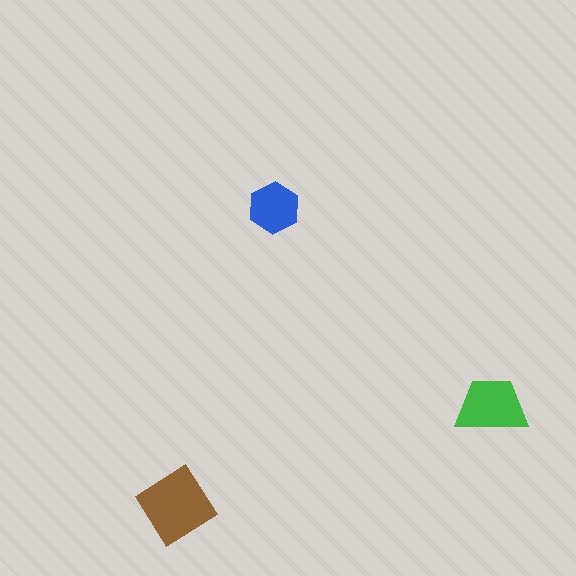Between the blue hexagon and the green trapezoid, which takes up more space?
The green trapezoid.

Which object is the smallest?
The blue hexagon.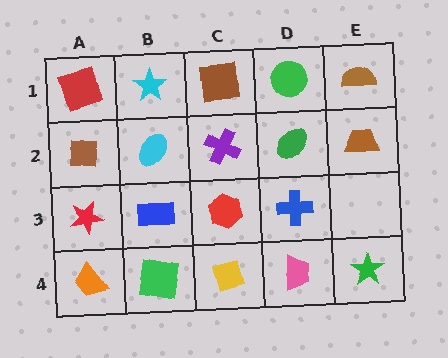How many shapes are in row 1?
5 shapes.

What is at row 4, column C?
A yellow diamond.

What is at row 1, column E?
A brown semicircle.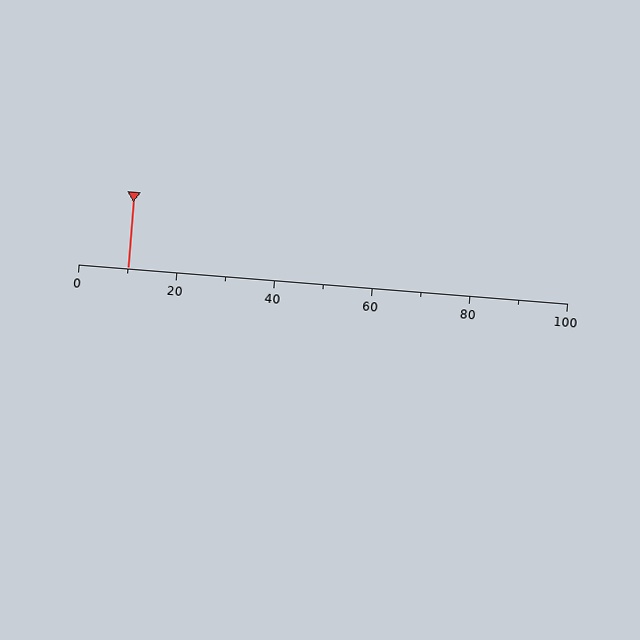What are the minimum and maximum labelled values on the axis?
The axis runs from 0 to 100.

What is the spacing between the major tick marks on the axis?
The major ticks are spaced 20 apart.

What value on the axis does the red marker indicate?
The marker indicates approximately 10.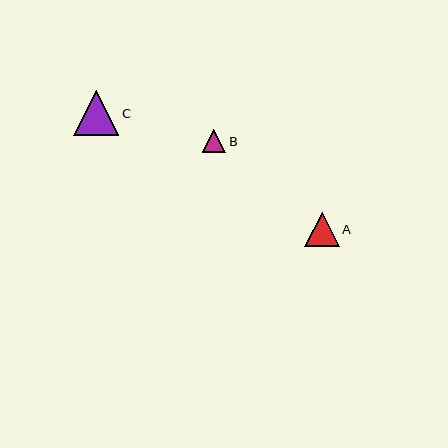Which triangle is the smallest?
Triangle B is the smallest with a size of approximately 23 pixels.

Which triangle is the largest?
Triangle C is the largest with a size of approximately 45 pixels.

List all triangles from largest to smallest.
From largest to smallest: C, A, B.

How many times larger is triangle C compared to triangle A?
Triangle C is approximately 1.3 times the size of triangle A.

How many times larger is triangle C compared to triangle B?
Triangle C is approximately 1.9 times the size of triangle B.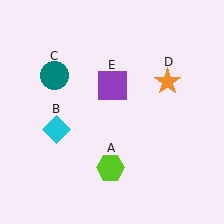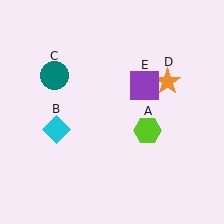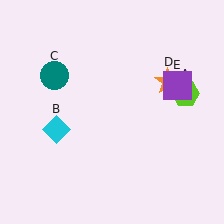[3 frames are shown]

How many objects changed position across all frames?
2 objects changed position: lime hexagon (object A), purple square (object E).